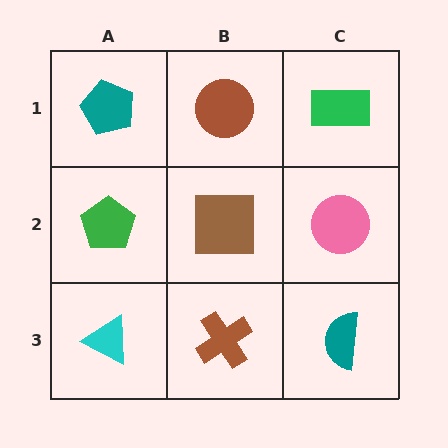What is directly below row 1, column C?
A pink circle.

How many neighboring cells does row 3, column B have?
3.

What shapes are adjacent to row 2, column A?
A teal pentagon (row 1, column A), a cyan triangle (row 3, column A), a brown square (row 2, column B).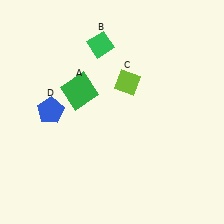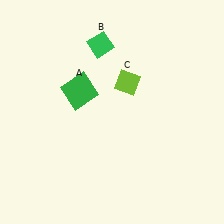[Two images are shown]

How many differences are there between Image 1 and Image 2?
There is 1 difference between the two images.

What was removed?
The blue pentagon (D) was removed in Image 2.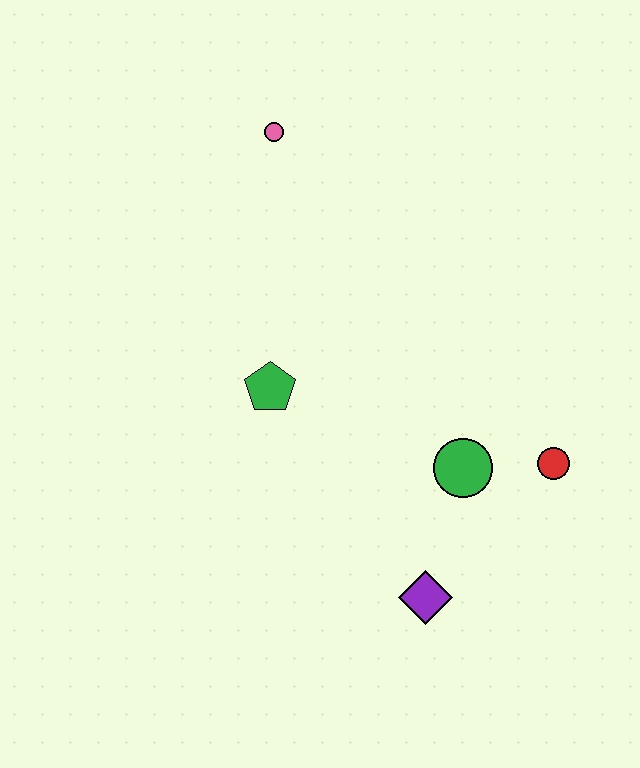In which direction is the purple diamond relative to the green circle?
The purple diamond is below the green circle.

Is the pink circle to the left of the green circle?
Yes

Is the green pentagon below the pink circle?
Yes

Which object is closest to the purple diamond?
The green circle is closest to the purple diamond.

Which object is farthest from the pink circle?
The purple diamond is farthest from the pink circle.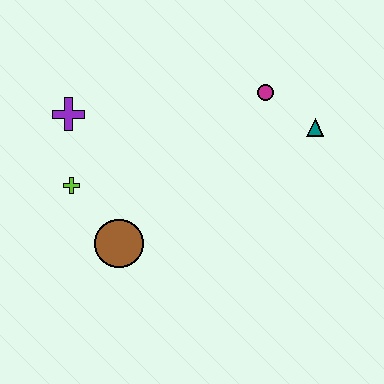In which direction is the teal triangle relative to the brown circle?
The teal triangle is to the right of the brown circle.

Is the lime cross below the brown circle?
No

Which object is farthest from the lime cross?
The teal triangle is farthest from the lime cross.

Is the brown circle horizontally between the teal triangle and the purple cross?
Yes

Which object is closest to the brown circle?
The lime cross is closest to the brown circle.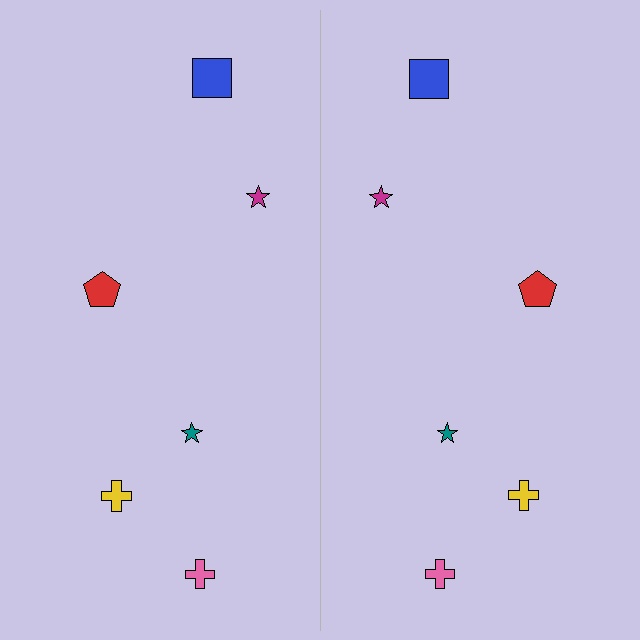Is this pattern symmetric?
Yes, this pattern has bilateral (reflection) symmetry.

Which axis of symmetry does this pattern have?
The pattern has a vertical axis of symmetry running through the center of the image.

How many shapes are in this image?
There are 12 shapes in this image.